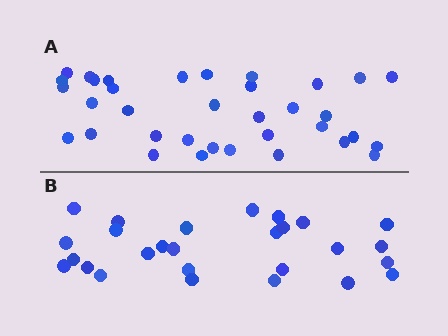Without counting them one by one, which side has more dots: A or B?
Region A (the top region) has more dots.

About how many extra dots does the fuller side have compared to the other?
Region A has roughly 8 or so more dots than region B.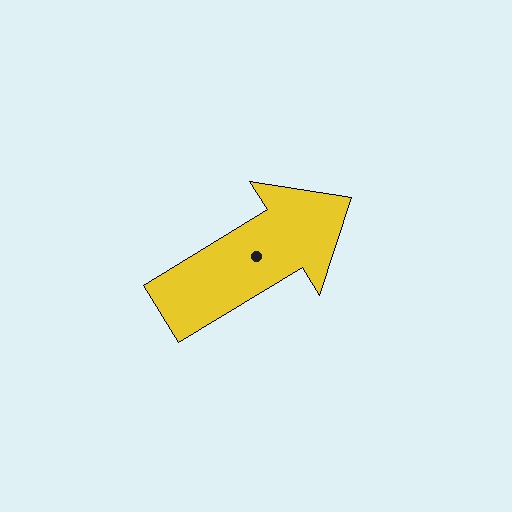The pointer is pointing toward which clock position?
Roughly 2 o'clock.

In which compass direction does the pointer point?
Northeast.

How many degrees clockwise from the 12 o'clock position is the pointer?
Approximately 59 degrees.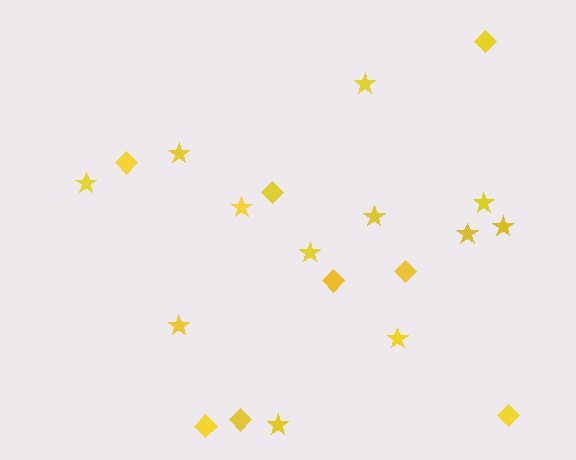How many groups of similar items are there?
There are 2 groups: one group of stars (12) and one group of diamonds (8).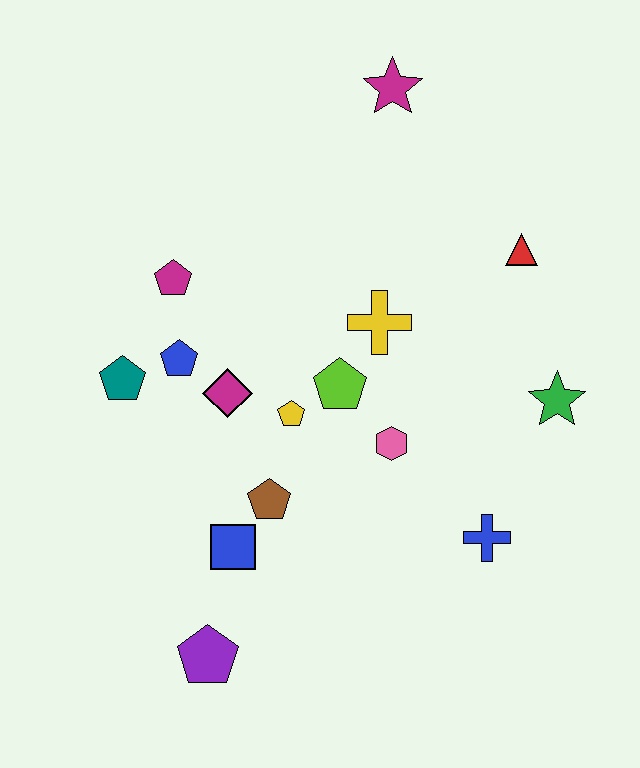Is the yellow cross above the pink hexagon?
Yes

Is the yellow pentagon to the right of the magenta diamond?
Yes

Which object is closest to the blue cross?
The pink hexagon is closest to the blue cross.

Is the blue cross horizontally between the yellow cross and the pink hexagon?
No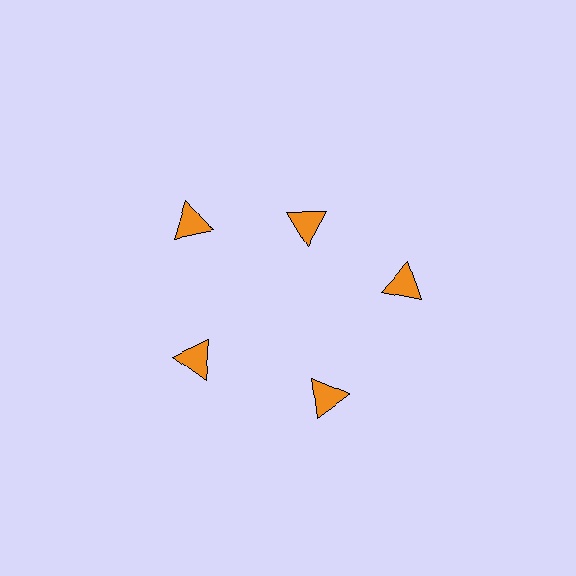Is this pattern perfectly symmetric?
No. The 5 orange triangles are arranged in a ring, but one element near the 1 o'clock position is pulled inward toward the center, breaking the 5-fold rotational symmetry.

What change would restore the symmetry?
The symmetry would be restored by moving it outward, back onto the ring so that all 5 triangles sit at equal angles and equal distance from the center.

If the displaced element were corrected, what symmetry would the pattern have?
It would have 5-fold rotational symmetry — the pattern would map onto itself every 72 degrees.